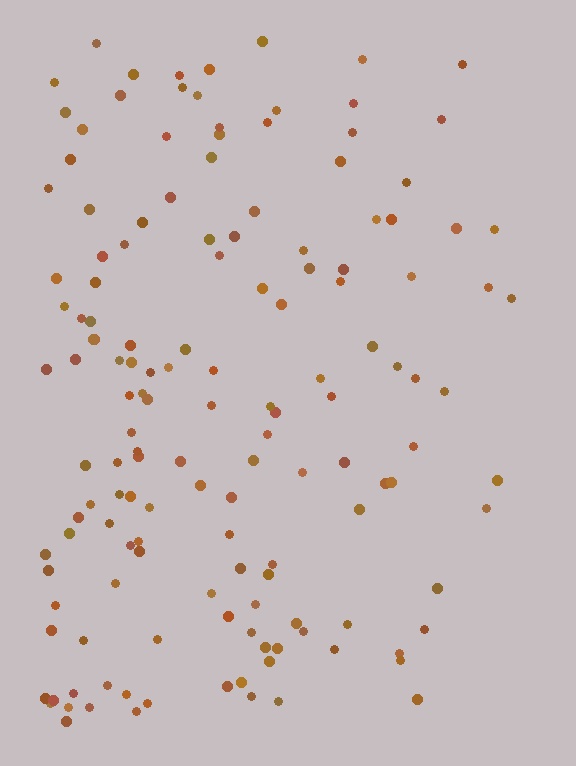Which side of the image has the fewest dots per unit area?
The right.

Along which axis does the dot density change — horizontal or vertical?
Horizontal.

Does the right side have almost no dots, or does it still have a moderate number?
Still a moderate number, just noticeably fewer than the left.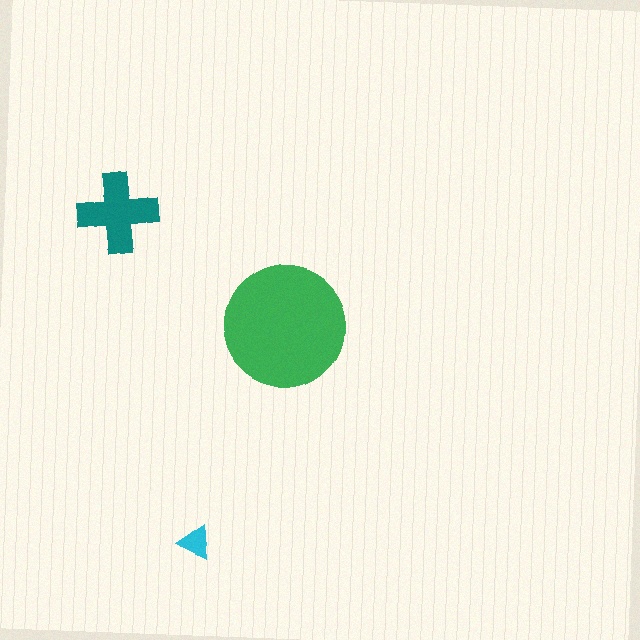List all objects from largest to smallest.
The green circle, the teal cross, the cyan triangle.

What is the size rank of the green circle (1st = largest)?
1st.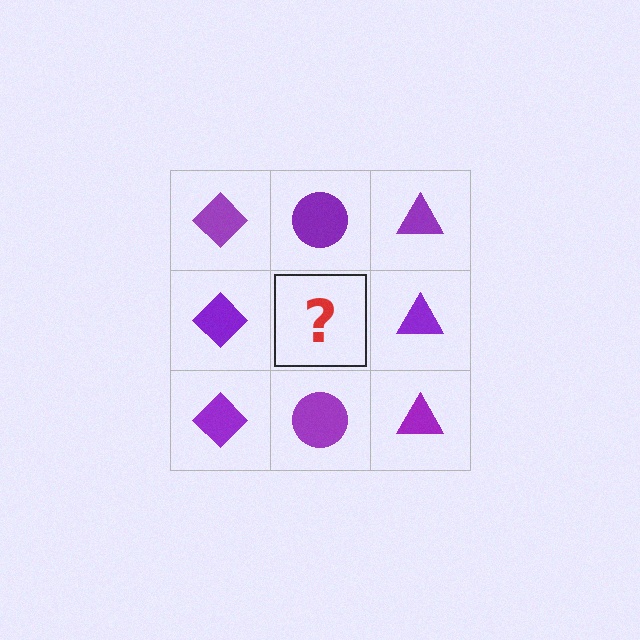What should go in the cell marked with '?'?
The missing cell should contain a purple circle.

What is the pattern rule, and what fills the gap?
The rule is that each column has a consistent shape. The gap should be filled with a purple circle.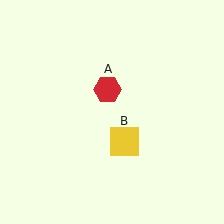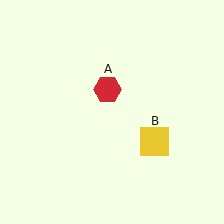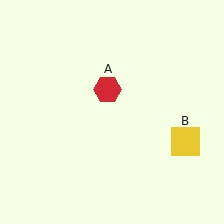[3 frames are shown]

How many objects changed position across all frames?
1 object changed position: yellow square (object B).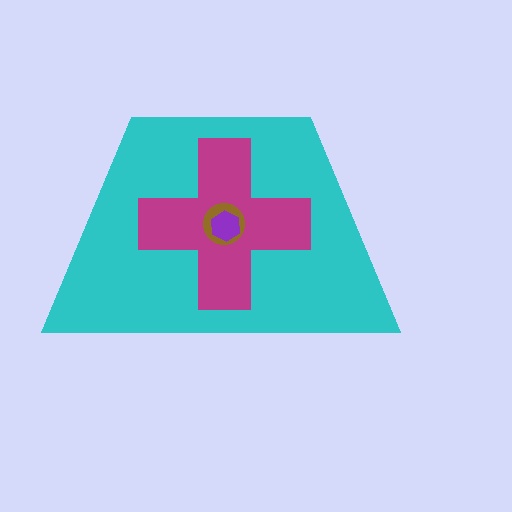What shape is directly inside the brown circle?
The purple hexagon.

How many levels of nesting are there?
4.